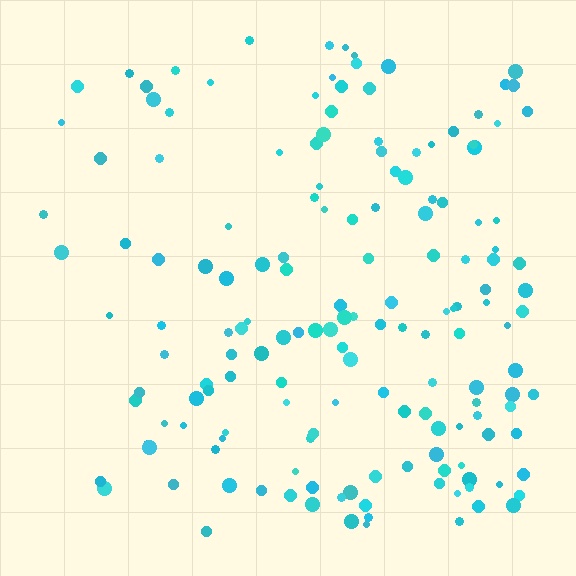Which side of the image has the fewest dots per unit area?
The left.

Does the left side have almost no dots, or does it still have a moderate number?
Still a moderate number, just noticeably fewer than the right.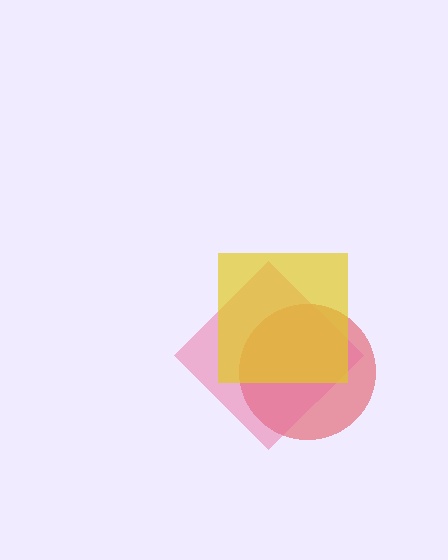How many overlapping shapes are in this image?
There are 3 overlapping shapes in the image.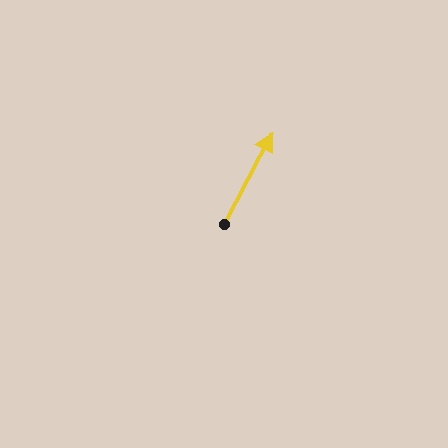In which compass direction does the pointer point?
Northeast.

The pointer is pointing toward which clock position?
Roughly 1 o'clock.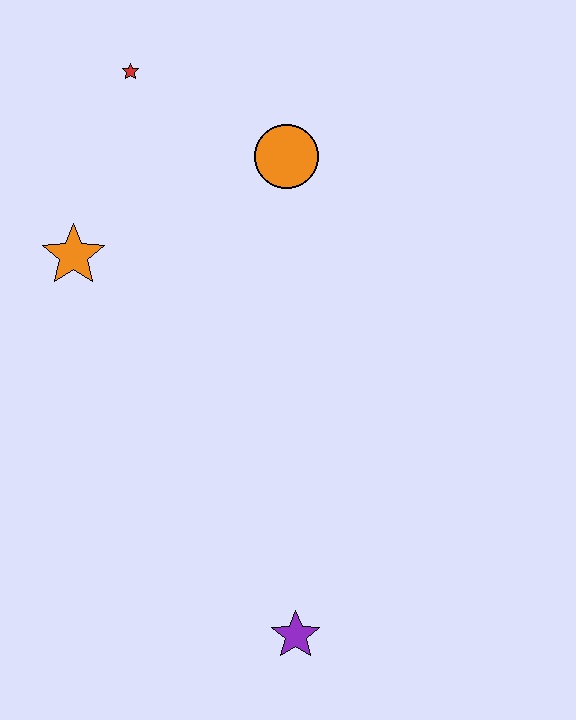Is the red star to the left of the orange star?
No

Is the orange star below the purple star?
No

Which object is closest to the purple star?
The orange star is closest to the purple star.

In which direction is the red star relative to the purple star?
The red star is above the purple star.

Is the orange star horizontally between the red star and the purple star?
No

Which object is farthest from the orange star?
The purple star is farthest from the orange star.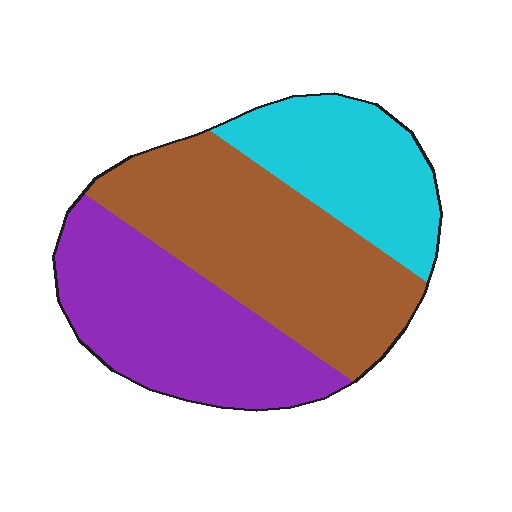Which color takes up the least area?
Cyan, at roughly 25%.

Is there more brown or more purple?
Brown.